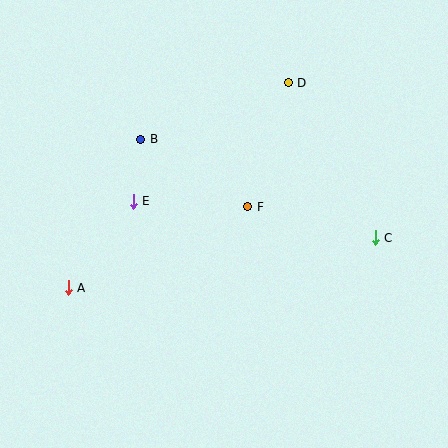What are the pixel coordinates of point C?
Point C is at (375, 238).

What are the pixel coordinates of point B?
Point B is at (141, 139).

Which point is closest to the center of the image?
Point F at (248, 207) is closest to the center.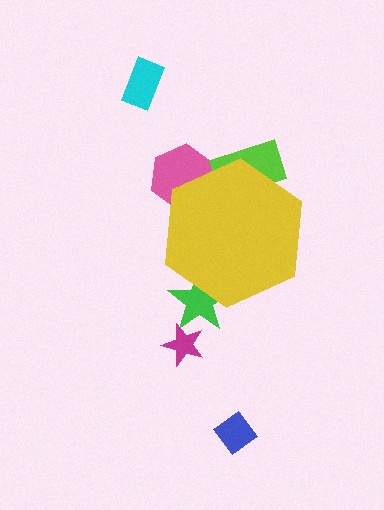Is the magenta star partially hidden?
No, the magenta star is fully visible.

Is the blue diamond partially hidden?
No, the blue diamond is fully visible.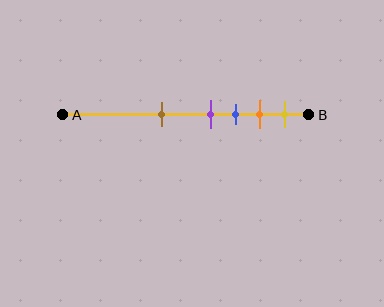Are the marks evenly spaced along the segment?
No, the marks are not evenly spaced.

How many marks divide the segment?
There are 5 marks dividing the segment.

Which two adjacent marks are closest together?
The purple and blue marks are the closest adjacent pair.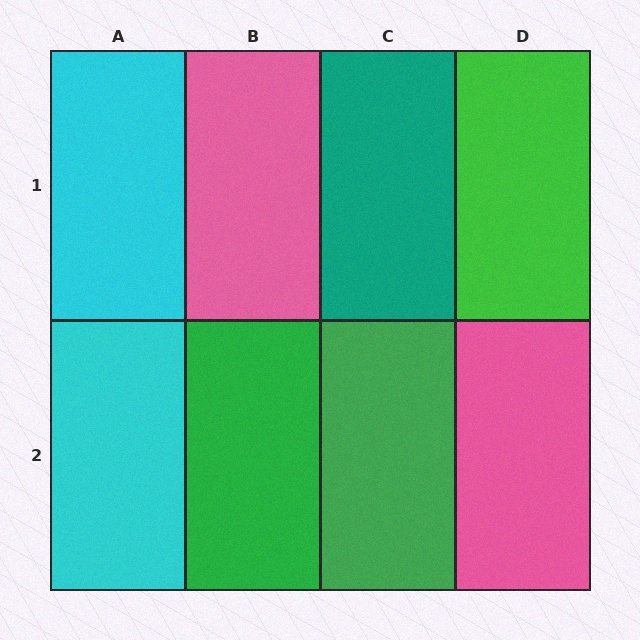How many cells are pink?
2 cells are pink.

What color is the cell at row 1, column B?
Pink.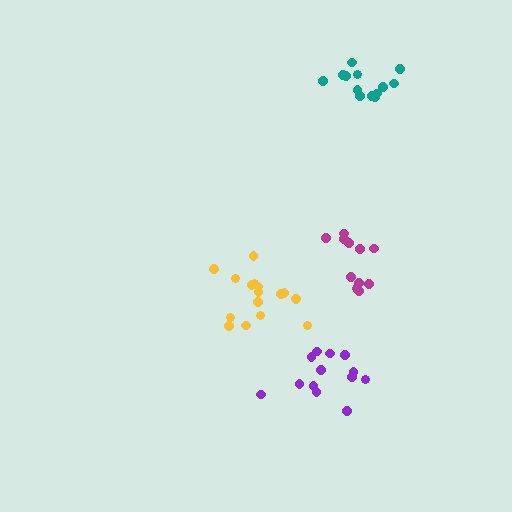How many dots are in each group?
Group 1: 11 dots, Group 2: 13 dots, Group 3: 16 dots, Group 4: 13 dots (53 total).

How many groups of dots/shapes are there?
There are 4 groups.